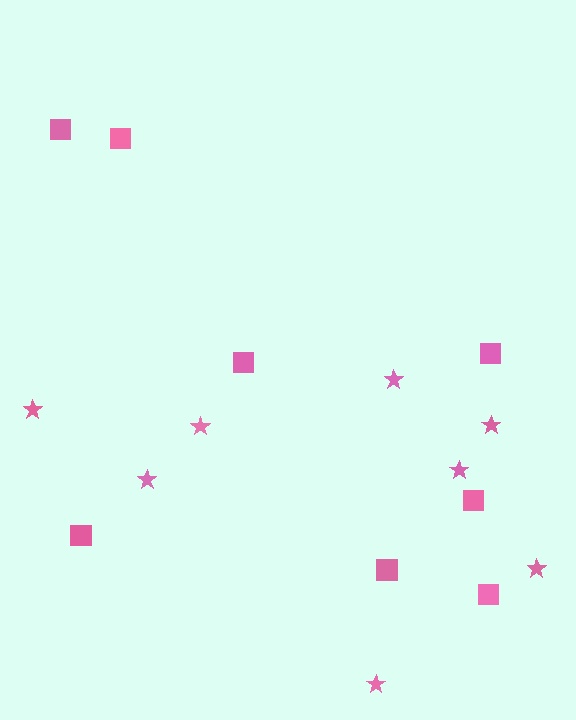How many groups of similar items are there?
There are 2 groups: one group of stars (8) and one group of squares (8).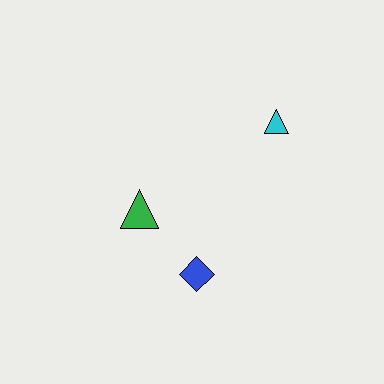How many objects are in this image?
There are 3 objects.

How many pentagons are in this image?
There are no pentagons.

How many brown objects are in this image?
There are no brown objects.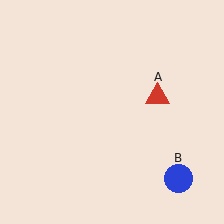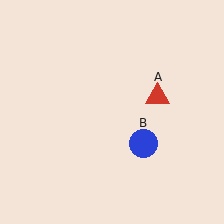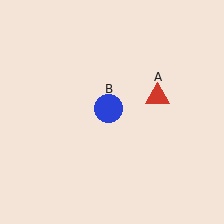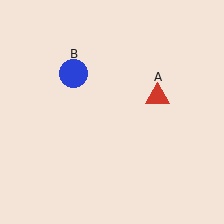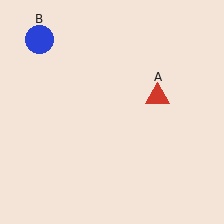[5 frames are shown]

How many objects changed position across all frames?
1 object changed position: blue circle (object B).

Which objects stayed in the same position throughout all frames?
Red triangle (object A) remained stationary.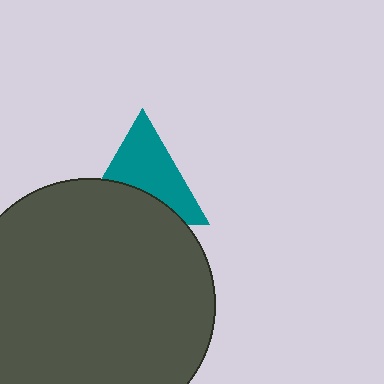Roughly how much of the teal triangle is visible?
About half of it is visible (roughly 59%).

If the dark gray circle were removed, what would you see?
You would see the complete teal triangle.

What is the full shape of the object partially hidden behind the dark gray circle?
The partially hidden object is a teal triangle.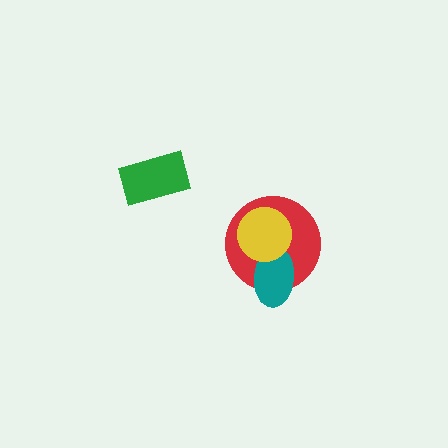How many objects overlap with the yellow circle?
2 objects overlap with the yellow circle.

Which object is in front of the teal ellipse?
The yellow circle is in front of the teal ellipse.